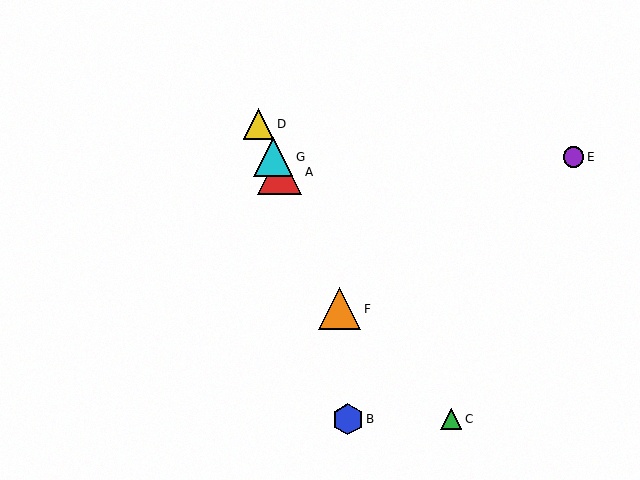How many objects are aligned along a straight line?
4 objects (A, D, F, G) are aligned along a straight line.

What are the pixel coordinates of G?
Object G is at (273, 157).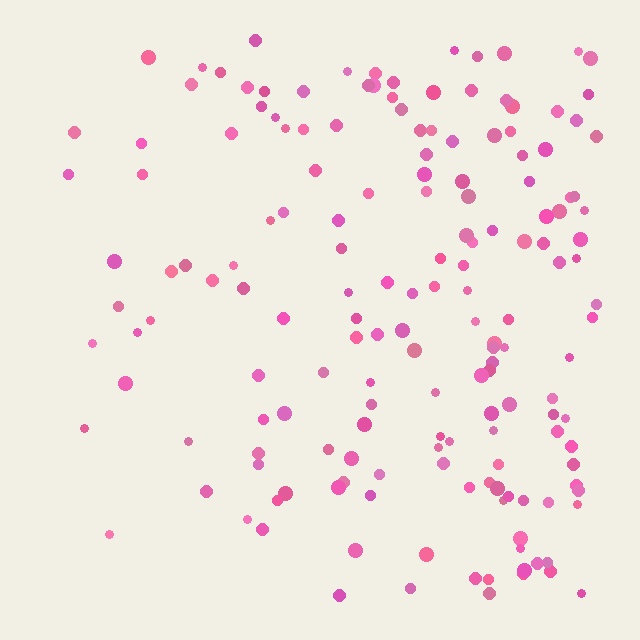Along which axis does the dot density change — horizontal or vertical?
Horizontal.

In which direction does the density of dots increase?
From left to right, with the right side densest.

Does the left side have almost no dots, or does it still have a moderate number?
Still a moderate number, just noticeably fewer than the right.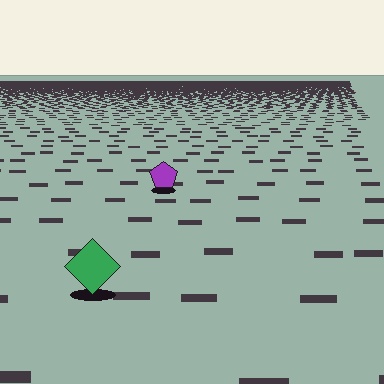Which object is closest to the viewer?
The green diamond is closest. The texture marks near it are larger and more spread out.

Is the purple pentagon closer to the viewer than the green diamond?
No. The green diamond is closer — you can tell from the texture gradient: the ground texture is coarser near it.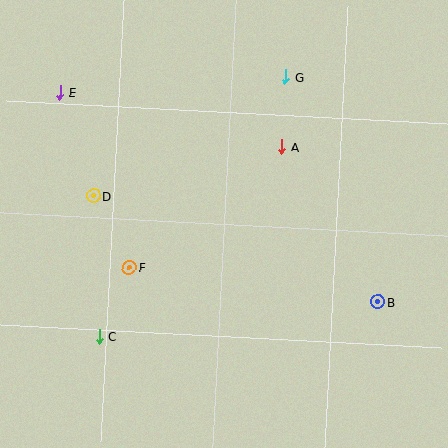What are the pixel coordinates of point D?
Point D is at (93, 196).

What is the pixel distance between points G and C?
The distance between G and C is 320 pixels.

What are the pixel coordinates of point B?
Point B is at (378, 302).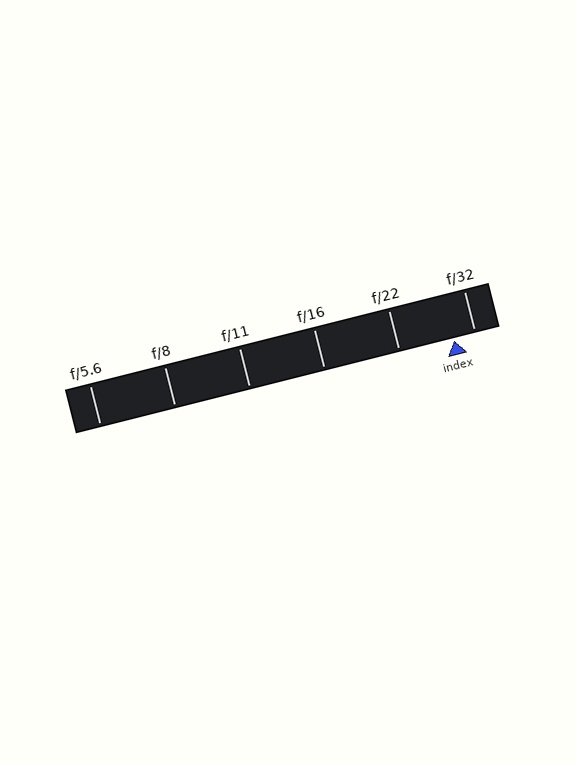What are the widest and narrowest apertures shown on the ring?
The widest aperture shown is f/5.6 and the narrowest is f/32.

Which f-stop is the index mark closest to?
The index mark is closest to f/32.